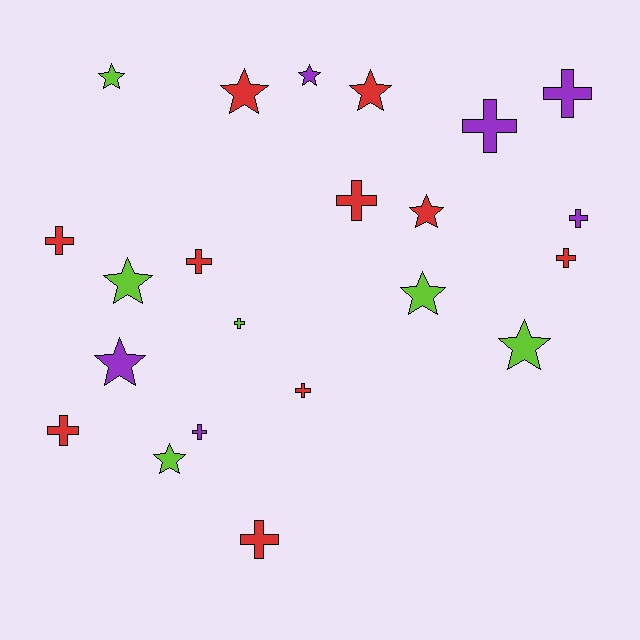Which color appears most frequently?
Red, with 10 objects.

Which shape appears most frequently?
Cross, with 12 objects.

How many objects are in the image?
There are 22 objects.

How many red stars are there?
There are 3 red stars.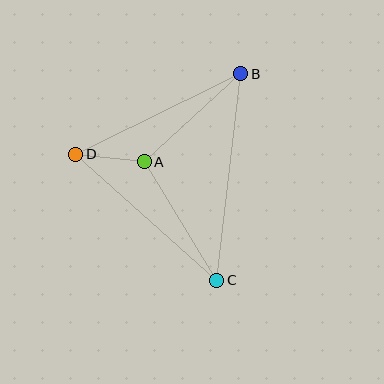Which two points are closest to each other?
Points A and D are closest to each other.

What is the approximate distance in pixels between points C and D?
The distance between C and D is approximately 189 pixels.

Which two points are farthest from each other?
Points B and C are farthest from each other.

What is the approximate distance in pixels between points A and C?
The distance between A and C is approximately 139 pixels.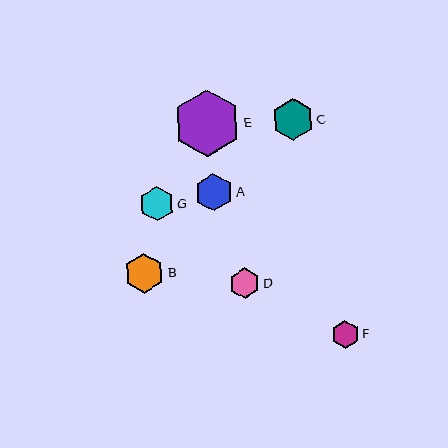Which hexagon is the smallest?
Hexagon F is the smallest with a size of approximately 27 pixels.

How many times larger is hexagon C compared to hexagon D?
Hexagon C is approximately 1.4 times the size of hexagon D.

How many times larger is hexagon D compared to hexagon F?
Hexagon D is approximately 1.1 times the size of hexagon F.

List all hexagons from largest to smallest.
From largest to smallest: E, C, B, A, G, D, F.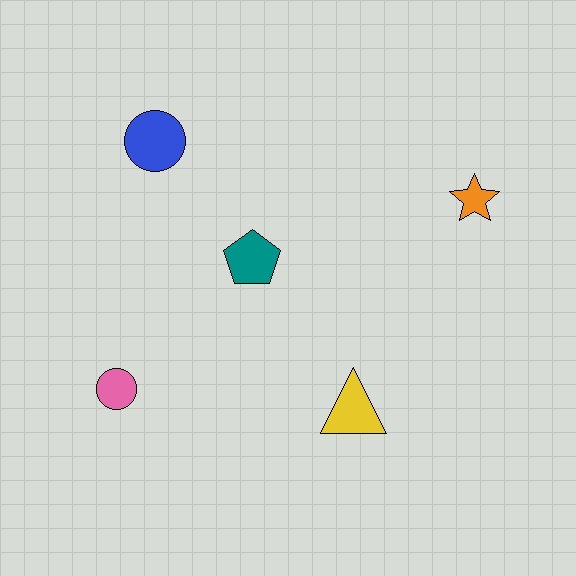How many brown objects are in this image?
There are no brown objects.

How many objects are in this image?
There are 5 objects.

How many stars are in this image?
There is 1 star.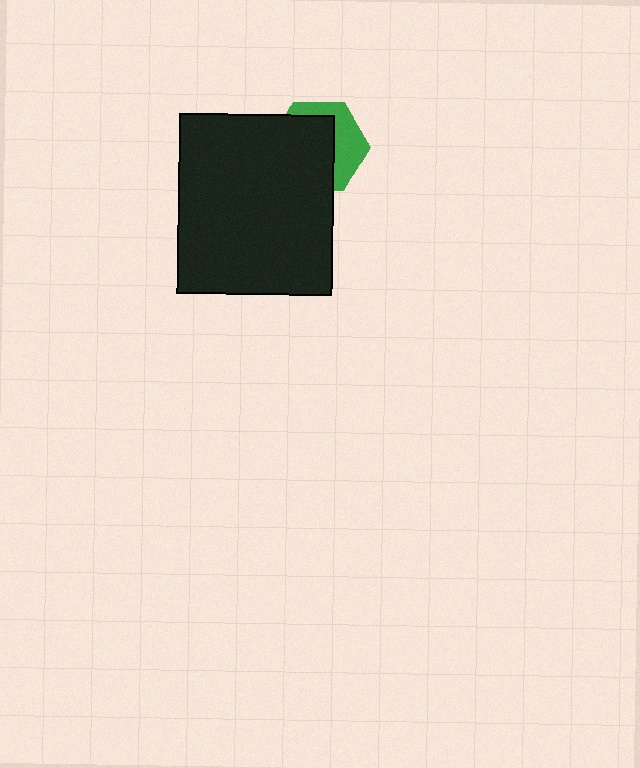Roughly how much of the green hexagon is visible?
A small part of it is visible (roughly 38%).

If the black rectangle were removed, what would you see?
You would see the complete green hexagon.